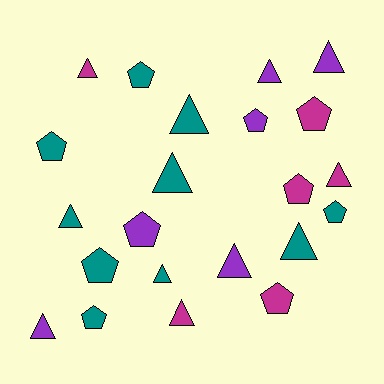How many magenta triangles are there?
There are 3 magenta triangles.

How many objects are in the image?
There are 22 objects.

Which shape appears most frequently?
Triangle, with 12 objects.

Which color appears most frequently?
Teal, with 10 objects.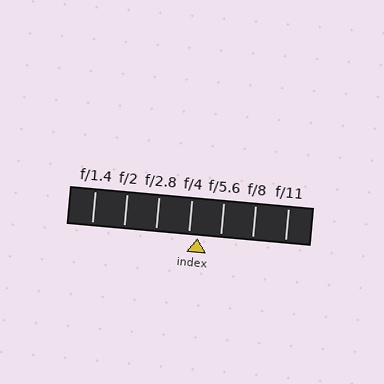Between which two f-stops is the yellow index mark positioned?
The index mark is between f/4 and f/5.6.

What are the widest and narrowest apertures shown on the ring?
The widest aperture shown is f/1.4 and the narrowest is f/11.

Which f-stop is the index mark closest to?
The index mark is closest to f/4.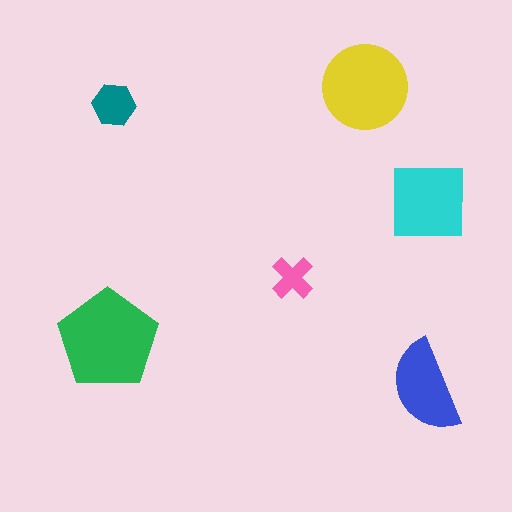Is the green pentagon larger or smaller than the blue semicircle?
Larger.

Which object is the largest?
The green pentagon.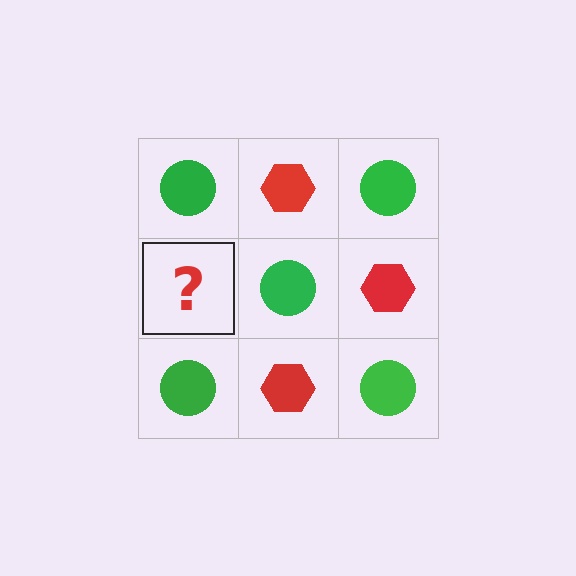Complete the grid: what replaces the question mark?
The question mark should be replaced with a red hexagon.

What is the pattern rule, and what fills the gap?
The rule is that it alternates green circle and red hexagon in a checkerboard pattern. The gap should be filled with a red hexagon.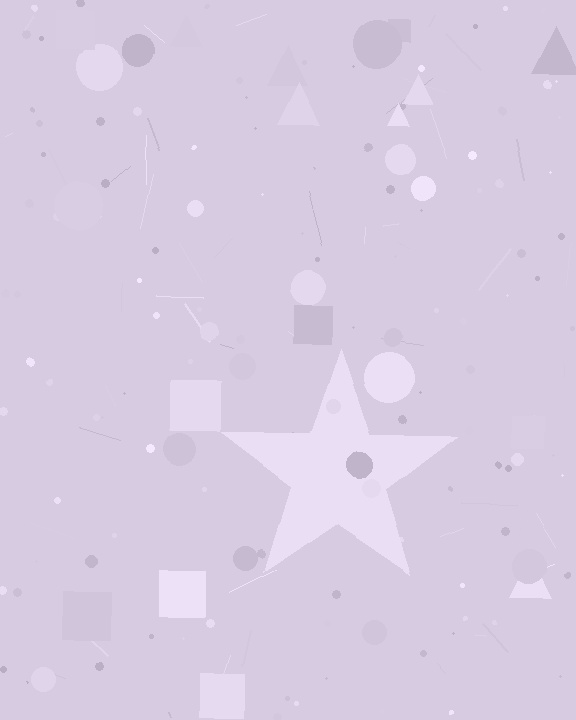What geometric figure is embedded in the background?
A star is embedded in the background.